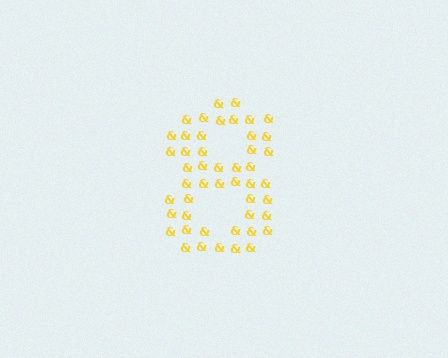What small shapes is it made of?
It is made of small ampersands.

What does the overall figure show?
The overall figure shows the digit 8.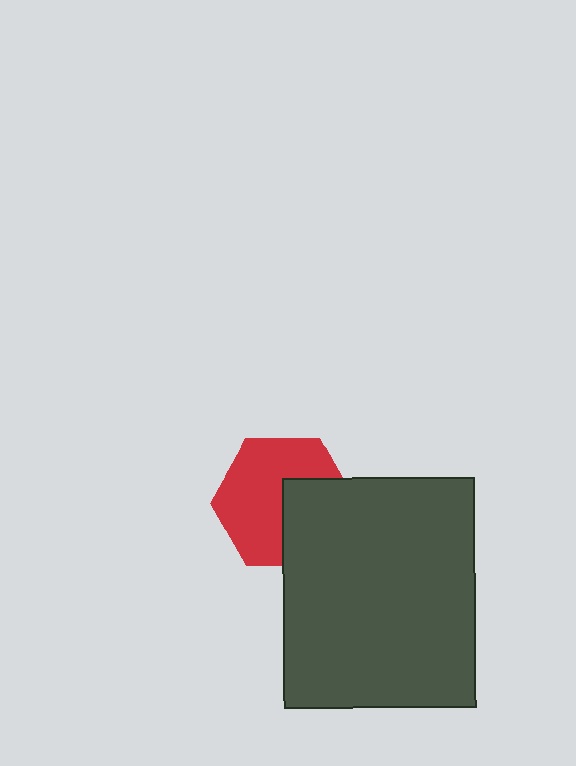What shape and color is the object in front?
The object in front is a dark gray rectangle.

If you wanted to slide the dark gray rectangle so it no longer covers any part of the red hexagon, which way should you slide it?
Slide it toward the lower-right — that is the most direct way to separate the two shapes.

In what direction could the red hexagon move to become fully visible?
The red hexagon could move toward the upper-left. That would shift it out from behind the dark gray rectangle entirely.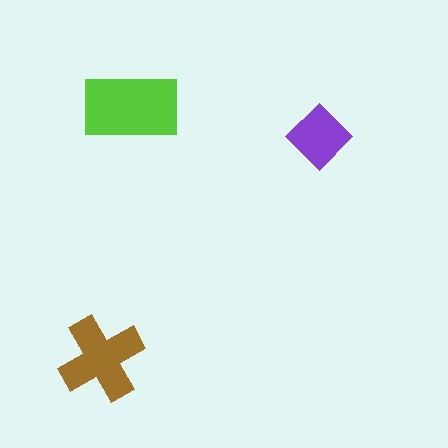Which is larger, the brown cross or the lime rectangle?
The lime rectangle.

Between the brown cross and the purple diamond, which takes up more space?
The brown cross.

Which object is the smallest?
The purple diamond.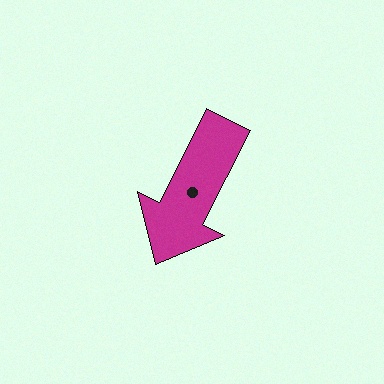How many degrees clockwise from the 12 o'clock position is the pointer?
Approximately 207 degrees.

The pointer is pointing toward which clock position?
Roughly 7 o'clock.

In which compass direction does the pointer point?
Southwest.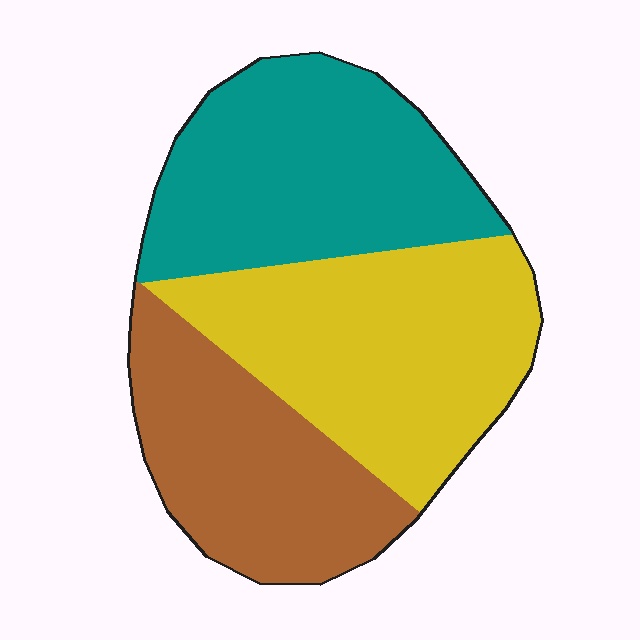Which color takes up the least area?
Brown, at roughly 30%.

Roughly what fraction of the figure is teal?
Teal takes up about one third (1/3) of the figure.